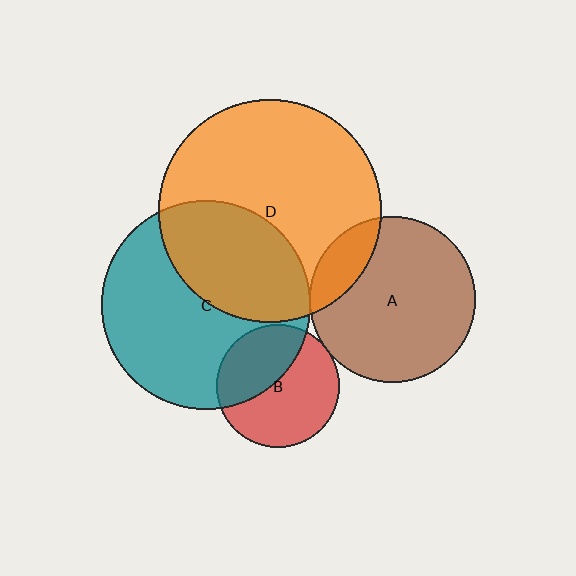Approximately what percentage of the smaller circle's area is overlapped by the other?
Approximately 15%.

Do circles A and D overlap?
Yes.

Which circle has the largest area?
Circle D (orange).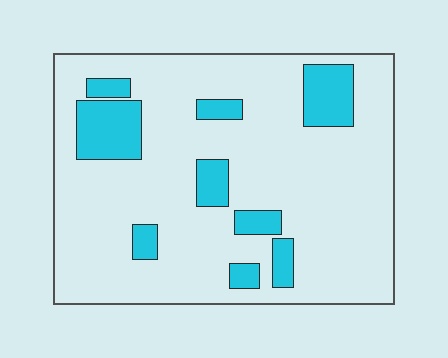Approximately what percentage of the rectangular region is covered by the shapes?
Approximately 15%.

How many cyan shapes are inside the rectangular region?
9.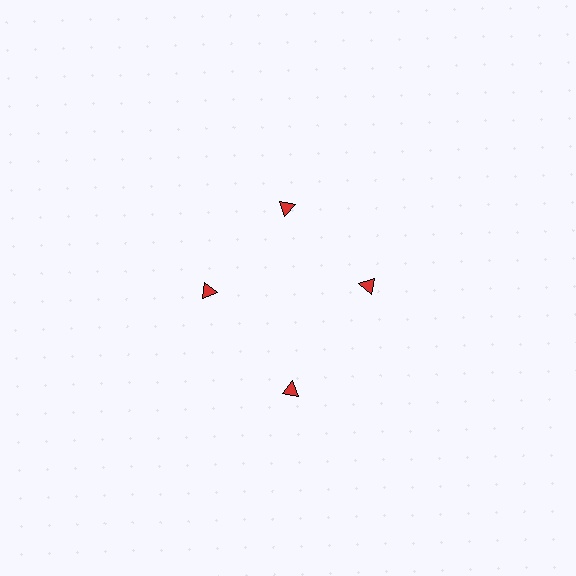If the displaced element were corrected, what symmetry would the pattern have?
It would have 4-fold rotational symmetry — the pattern would map onto itself every 90 degrees.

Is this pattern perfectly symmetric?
No. The 4 red triangles are arranged in a ring, but one element near the 6 o'clock position is pushed outward from the center, breaking the 4-fold rotational symmetry.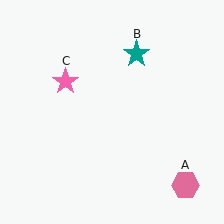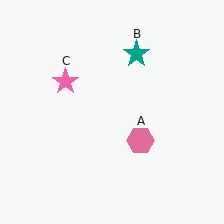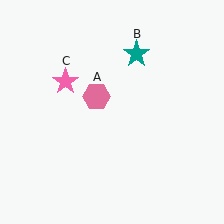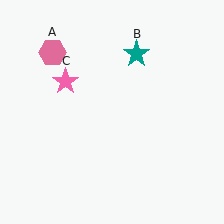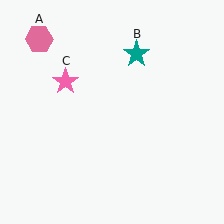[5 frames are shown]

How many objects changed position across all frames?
1 object changed position: pink hexagon (object A).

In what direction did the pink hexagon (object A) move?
The pink hexagon (object A) moved up and to the left.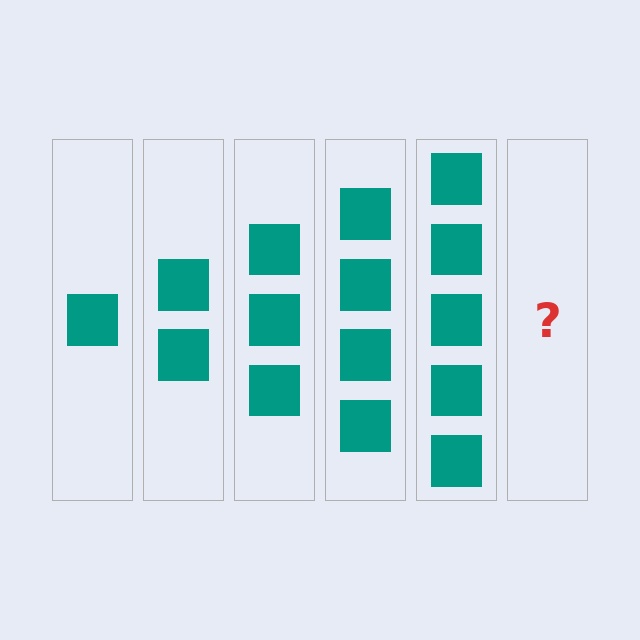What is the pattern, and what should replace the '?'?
The pattern is that each step adds one more square. The '?' should be 6 squares.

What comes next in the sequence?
The next element should be 6 squares.